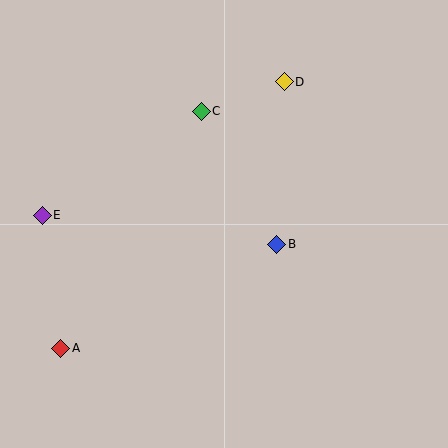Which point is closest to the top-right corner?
Point D is closest to the top-right corner.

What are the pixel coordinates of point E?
Point E is at (42, 215).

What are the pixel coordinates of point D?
Point D is at (284, 82).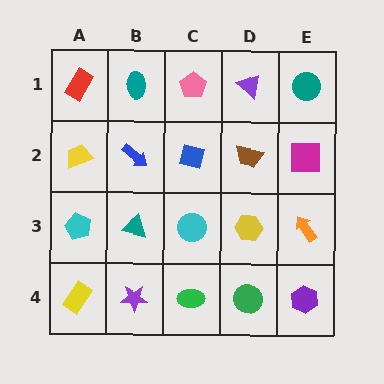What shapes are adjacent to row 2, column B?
A teal ellipse (row 1, column B), a teal triangle (row 3, column B), a yellow trapezoid (row 2, column A), a blue square (row 2, column C).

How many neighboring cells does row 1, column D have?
3.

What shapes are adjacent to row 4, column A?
A cyan pentagon (row 3, column A), a purple star (row 4, column B).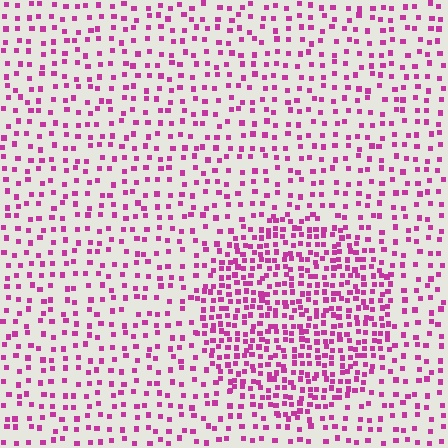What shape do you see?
I see a circle.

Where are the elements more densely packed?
The elements are more densely packed inside the circle boundary.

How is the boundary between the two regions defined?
The boundary is defined by a change in element density (approximately 2.1x ratio). All elements are the same color, size, and shape.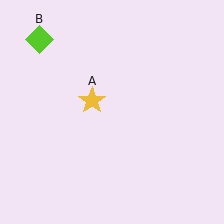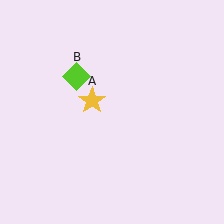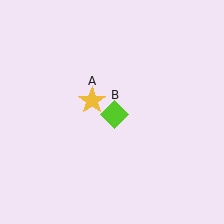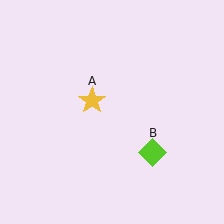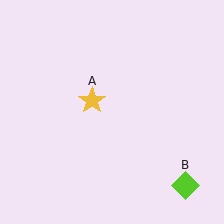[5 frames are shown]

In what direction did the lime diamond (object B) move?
The lime diamond (object B) moved down and to the right.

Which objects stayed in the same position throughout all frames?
Yellow star (object A) remained stationary.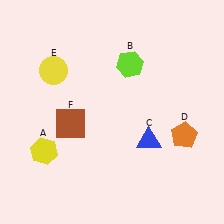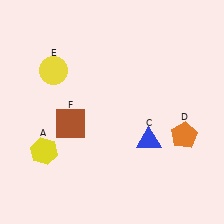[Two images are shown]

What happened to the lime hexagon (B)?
The lime hexagon (B) was removed in Image 2. It was in the top-right area of Image 1.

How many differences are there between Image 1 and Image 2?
There is 1 difference between the two images.